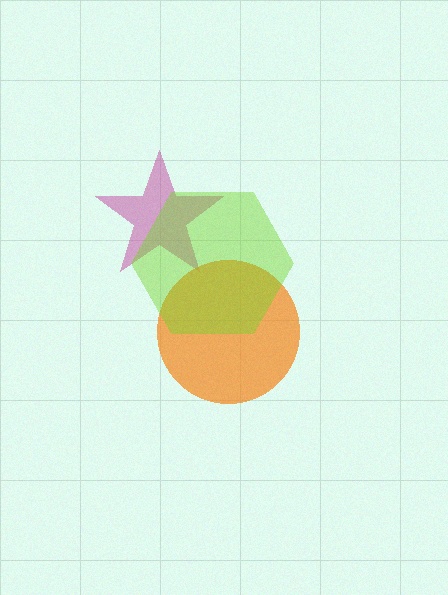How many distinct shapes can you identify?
There are 3 distinct shapes: a magenta star, an orange circle, a lime hexagon.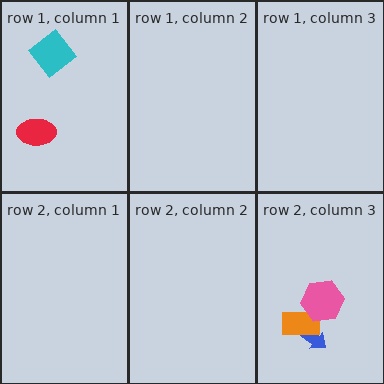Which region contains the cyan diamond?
The row 1, column 1 region.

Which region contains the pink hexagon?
The row 2, column 3 region.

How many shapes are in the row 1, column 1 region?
2.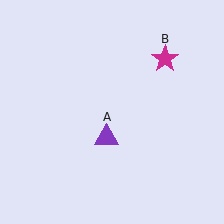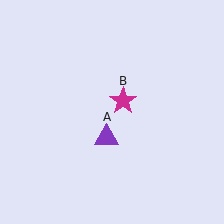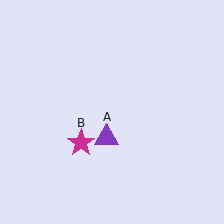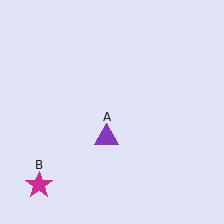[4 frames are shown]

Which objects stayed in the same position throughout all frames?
Purple triangle (object A) remained stationary.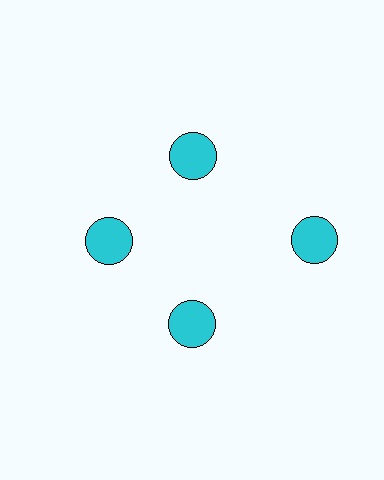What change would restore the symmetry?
The symmetry would be restored by moving it inward, back onto the ring so that all 4 circles sit at equal angles and equal distance from the center.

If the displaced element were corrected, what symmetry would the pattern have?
It would have 4-fold rotational symmetry — the pattern would map onto itself every 90 degrees.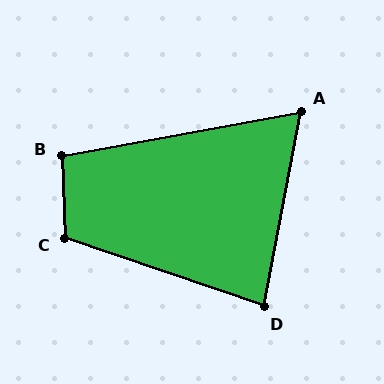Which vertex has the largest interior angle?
C, at approximately 111 degrees.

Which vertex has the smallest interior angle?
A, at approximately 69 degrees.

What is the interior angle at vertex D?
Approximately 82 degrees (acute).